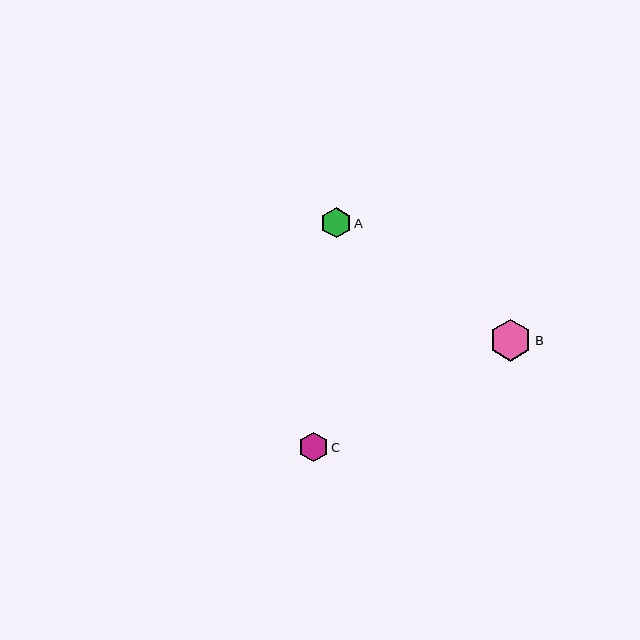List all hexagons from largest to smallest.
From largest to smallest: B, A, C.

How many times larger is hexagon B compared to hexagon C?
Hexagon B is approximately 1.4 times the size of hexagon C.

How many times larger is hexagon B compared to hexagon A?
Hexagon B is approximately 1.4 times the size of hexagon A.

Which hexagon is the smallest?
Hexagon C is the smallest with a size of approximately 30 pixels.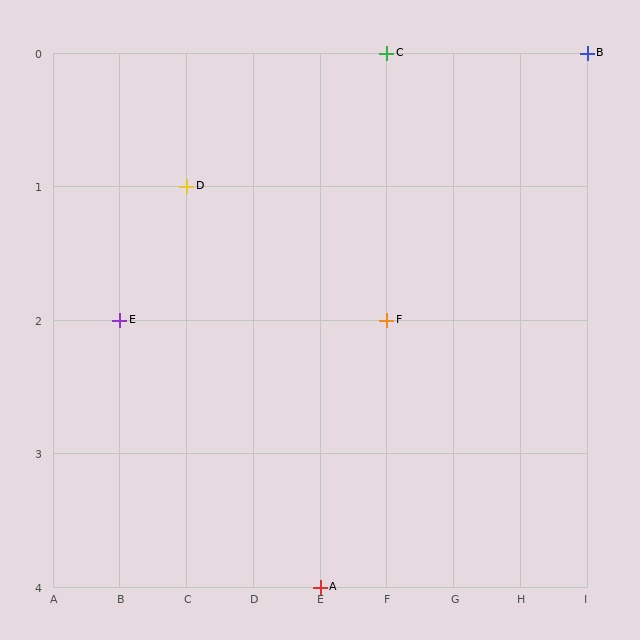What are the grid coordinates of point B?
Point B is at grid coordinates (I, 0).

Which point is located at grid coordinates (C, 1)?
Point D is at (C, 1).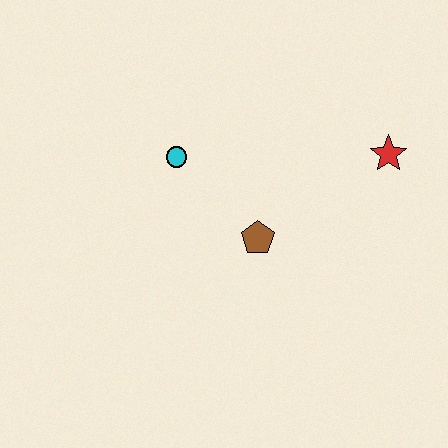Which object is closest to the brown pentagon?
The cyan circle is closest to the brown pentagon.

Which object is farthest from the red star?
The cyan circle is farthest from the red star.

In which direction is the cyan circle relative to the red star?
The cyan circle is to the left of the red star.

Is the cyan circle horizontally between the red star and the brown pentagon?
No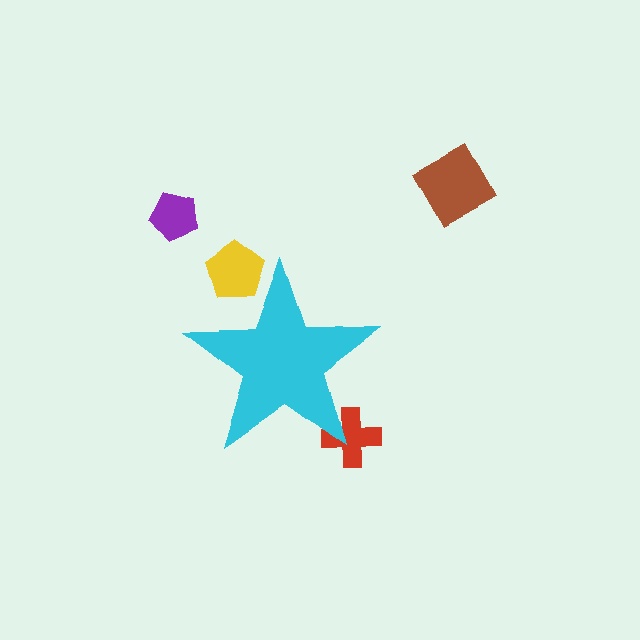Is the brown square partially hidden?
No, the brown square is fully visible.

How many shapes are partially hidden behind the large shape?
2 shapes are partially hidden.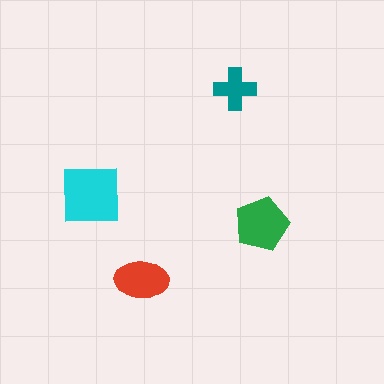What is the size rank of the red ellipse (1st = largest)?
3rd.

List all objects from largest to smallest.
The cyan square, the green pentagon, the red ellipse, the teal cross.